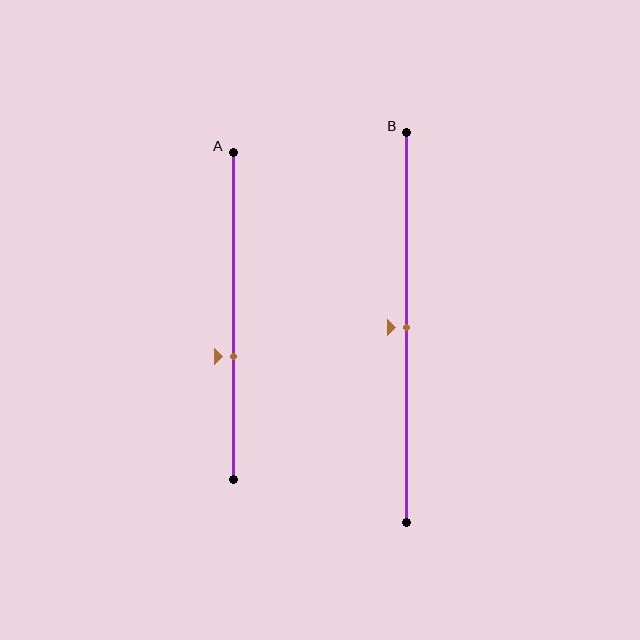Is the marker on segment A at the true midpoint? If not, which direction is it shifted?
No, the marker on segment A is shifted downward by about 12% of the segment length.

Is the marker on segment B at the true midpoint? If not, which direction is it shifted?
Yes, the marker on segment B is at the true midpoint.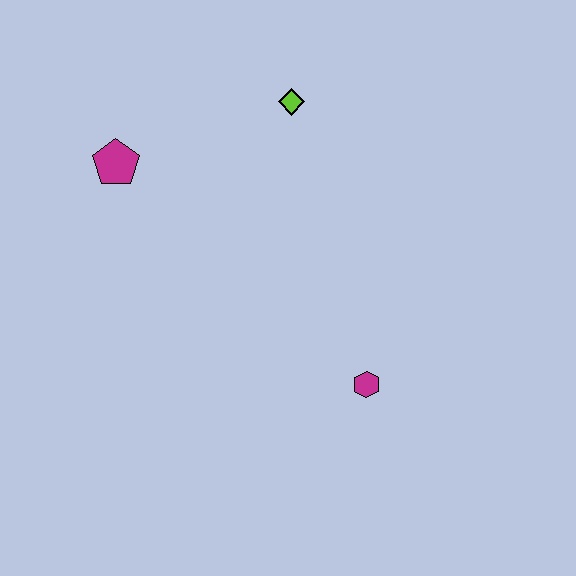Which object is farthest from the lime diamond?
The magenta hexagon is farthest from the lime diamond.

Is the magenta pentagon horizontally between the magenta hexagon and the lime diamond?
No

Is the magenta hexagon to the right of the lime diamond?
Yes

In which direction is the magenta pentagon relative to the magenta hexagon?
The magenta pentagon is to the left of the magenta hexagon.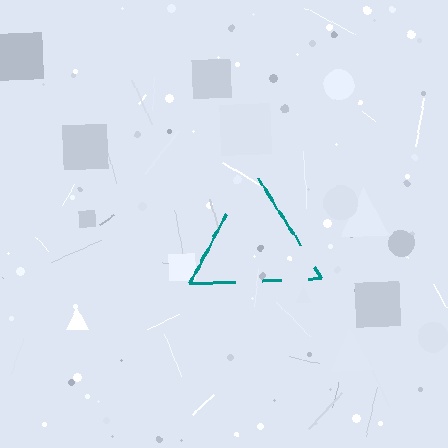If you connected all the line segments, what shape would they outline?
They would outline a triangle.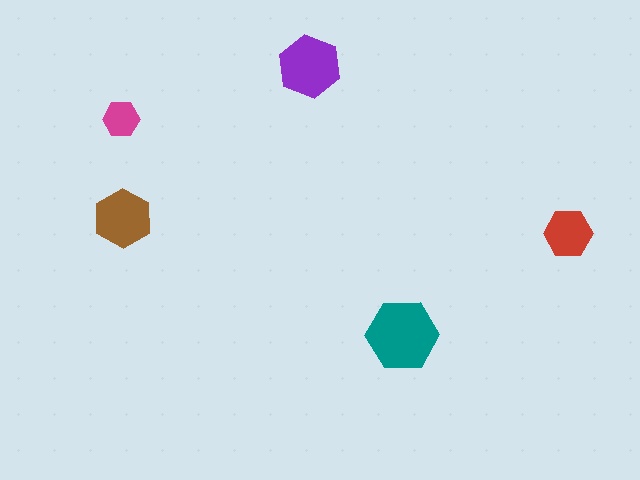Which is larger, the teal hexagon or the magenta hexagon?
The teal one.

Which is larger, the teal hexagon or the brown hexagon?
The teal one.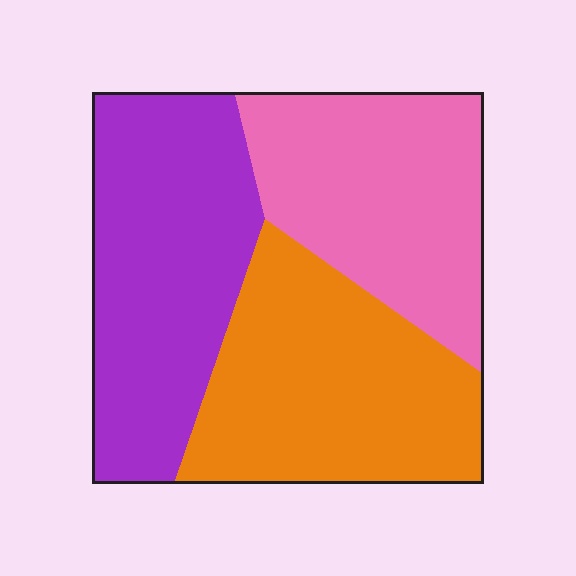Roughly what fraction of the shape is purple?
Purple covers about 35% of the shape.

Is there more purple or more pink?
Purple.